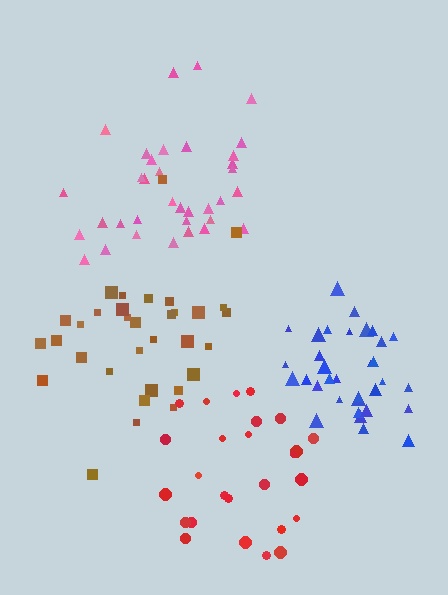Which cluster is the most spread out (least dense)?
Brown.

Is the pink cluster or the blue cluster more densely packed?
Blue.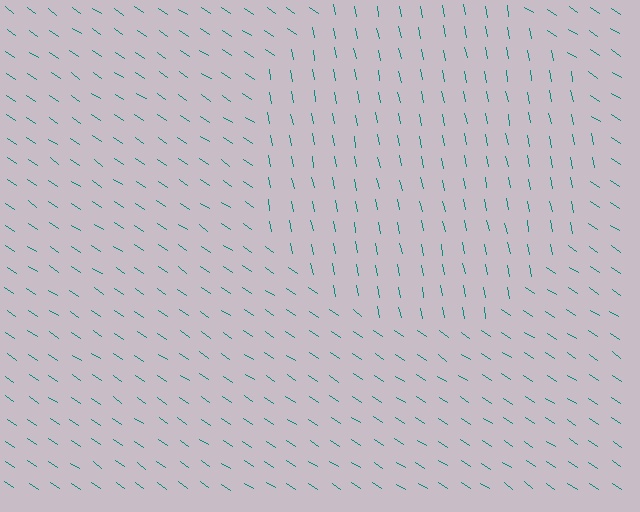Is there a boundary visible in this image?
Yes, there is a texture boundary formed by a change in line orientation.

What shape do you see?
I see a circle.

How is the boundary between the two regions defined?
The boundary is defined purely by a change in line orientation (approximately 45 degrees difference). All lines are the same color and thickness.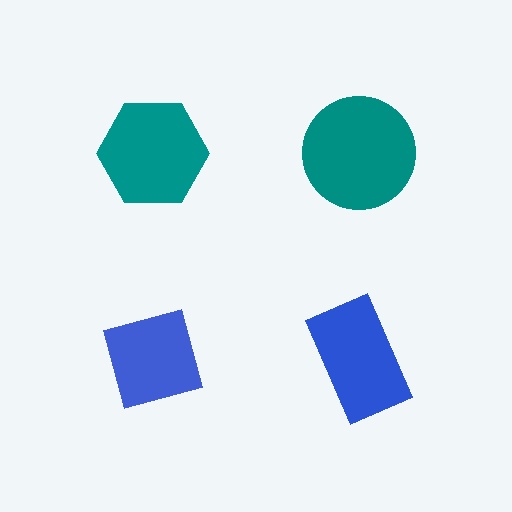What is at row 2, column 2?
A blue rectangle.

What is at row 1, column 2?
A teal circle.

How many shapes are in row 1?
2 shapes.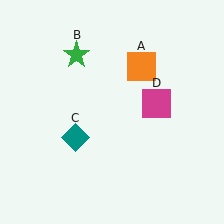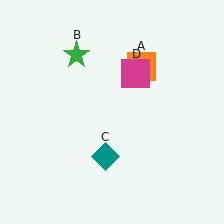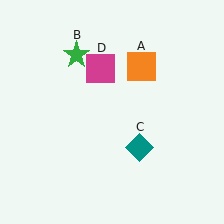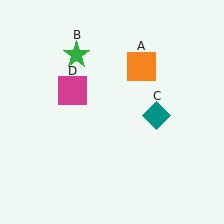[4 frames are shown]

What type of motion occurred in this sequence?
The teal diamond (object C), magenta square (object D) rotated counterclockwise around the center of the scene.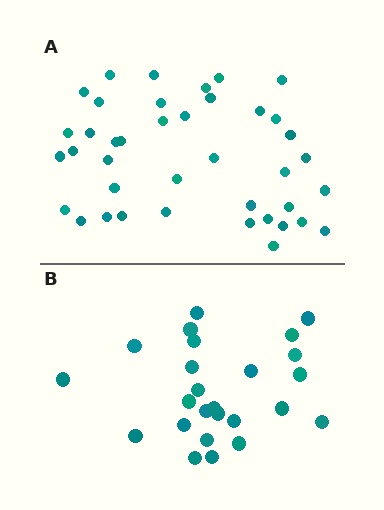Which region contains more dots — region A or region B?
Region A (the top region) has more dots.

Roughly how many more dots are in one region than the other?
Region A has approximately 15 more dots than region B.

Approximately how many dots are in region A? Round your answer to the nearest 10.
About 40 dots.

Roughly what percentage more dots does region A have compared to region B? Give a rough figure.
About 60% more.